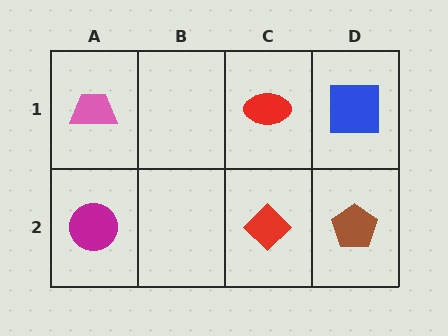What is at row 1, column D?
A blue square.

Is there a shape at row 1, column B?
No, that cell is empty.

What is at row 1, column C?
A red ellipse.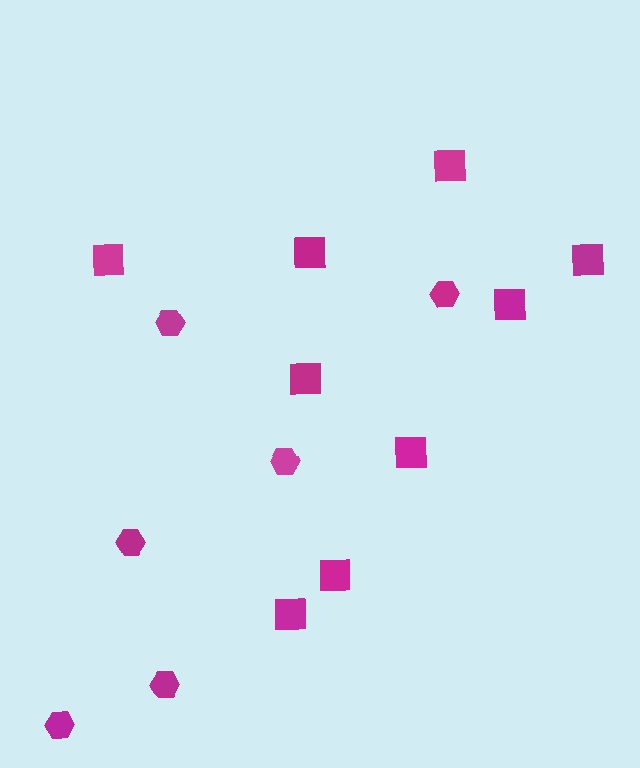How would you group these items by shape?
There are 2 groups: one group of squares (9) and one group of hexagons (6).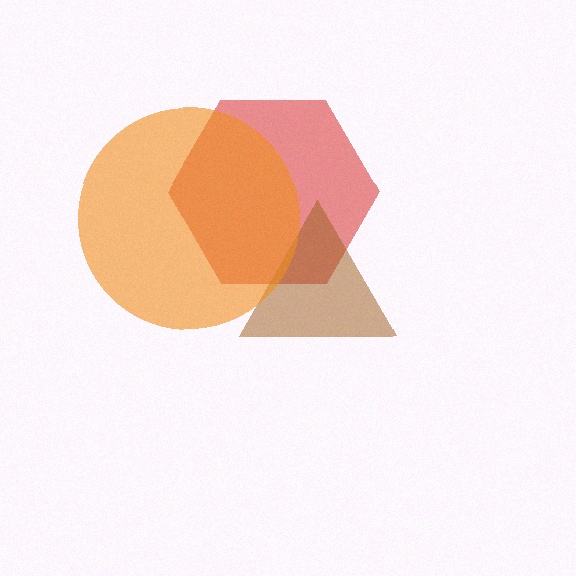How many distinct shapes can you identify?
There are 3 distinct shapes: a red hexagon, a brown triangle, an orange circle.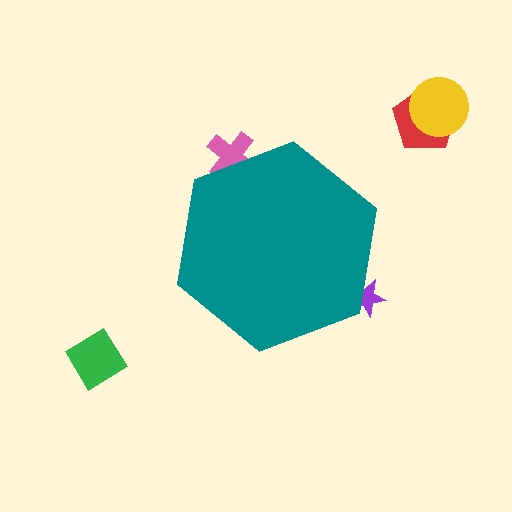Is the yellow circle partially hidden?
No, the yellow circle is fully visible.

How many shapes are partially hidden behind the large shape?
2 shapes are partially hidden.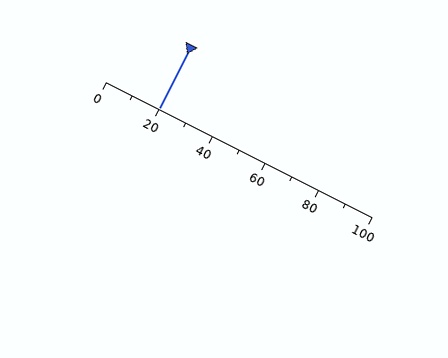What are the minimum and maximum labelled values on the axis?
The axis runs from 0 to 100.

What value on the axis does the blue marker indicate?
The marker indicates approximately 20.